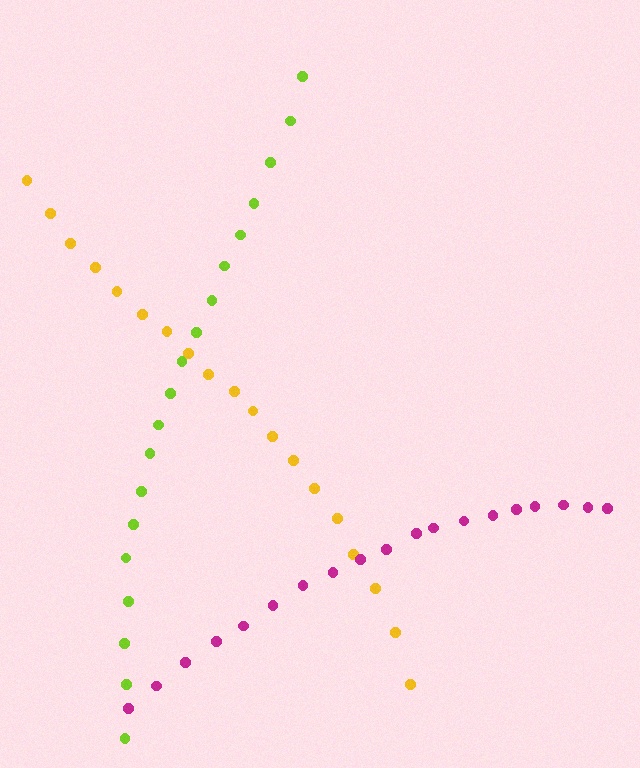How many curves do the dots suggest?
There are 3 distinct paths.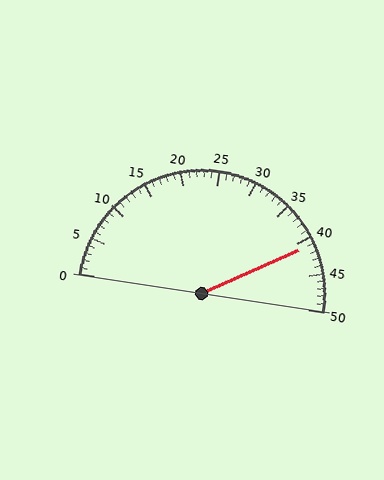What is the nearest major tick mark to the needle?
The nearest major tick mark is 40.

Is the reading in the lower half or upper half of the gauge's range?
The reading is in the upper half of the range (0 to 50).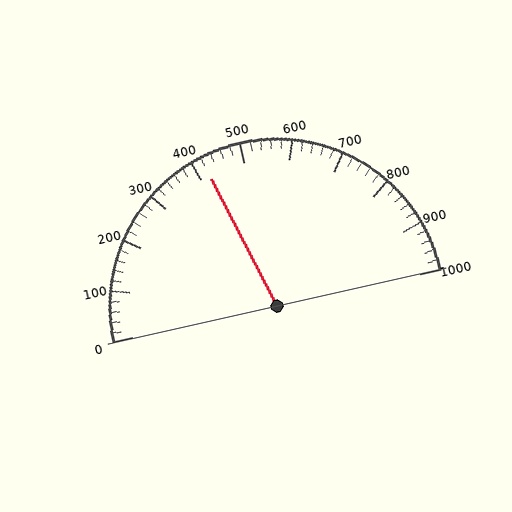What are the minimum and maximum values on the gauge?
The gauge ranges from 0 to 1000.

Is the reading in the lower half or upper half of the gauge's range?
The reading is in the lower half of the range (0 to 1000).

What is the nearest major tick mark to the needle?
The nearest major tick mark is 400.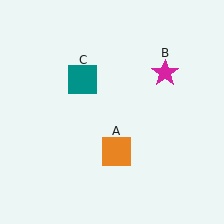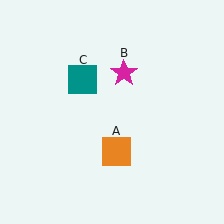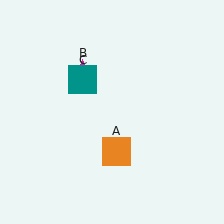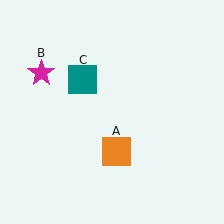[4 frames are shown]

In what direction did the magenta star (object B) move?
The magenta star (object B) moved left.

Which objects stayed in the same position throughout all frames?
Orange square (object A) and teal square (object C) remained stationary.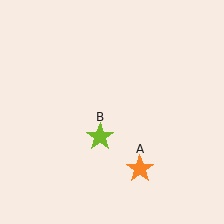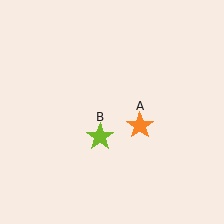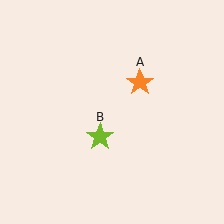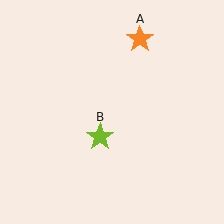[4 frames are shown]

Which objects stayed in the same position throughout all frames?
Lime star (object B) remained stationary.